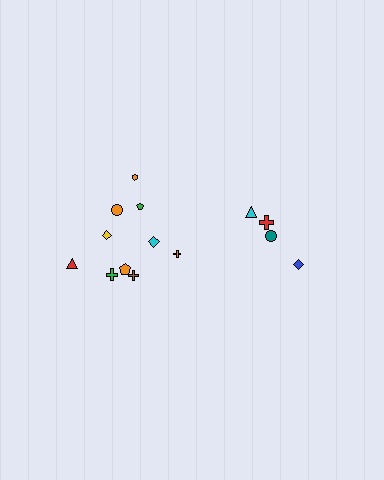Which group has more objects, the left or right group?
The left group.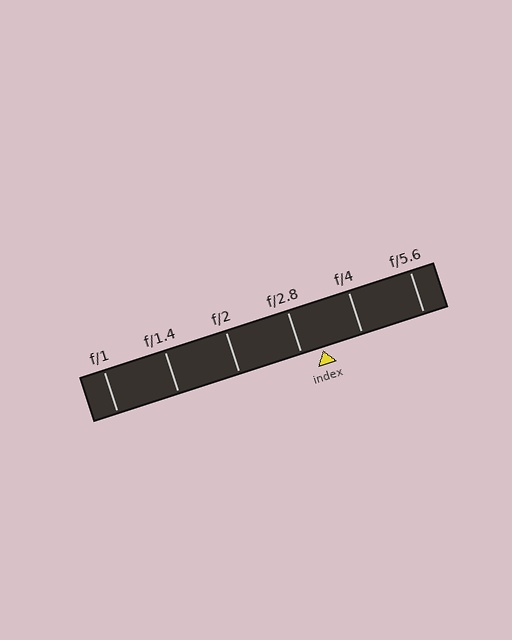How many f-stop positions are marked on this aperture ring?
There are 6 f-stop positions marked.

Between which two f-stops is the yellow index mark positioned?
The index mark is between f/2.8 and f/4.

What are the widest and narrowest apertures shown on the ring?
The widest aperture shown is f/1 and the narrowest is f/5.6.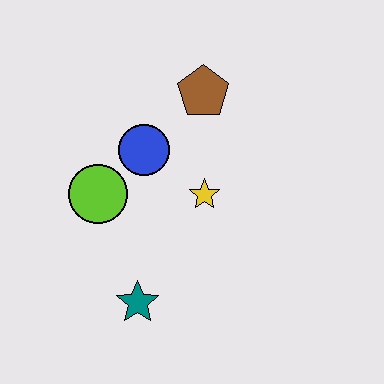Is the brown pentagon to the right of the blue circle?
Yes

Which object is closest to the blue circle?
The lime circle is closest to the blue circle.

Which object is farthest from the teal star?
The brown pentagon is farthest from the teal star.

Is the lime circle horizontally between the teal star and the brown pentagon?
No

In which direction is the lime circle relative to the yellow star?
The lime circle is to the left of the yellow star.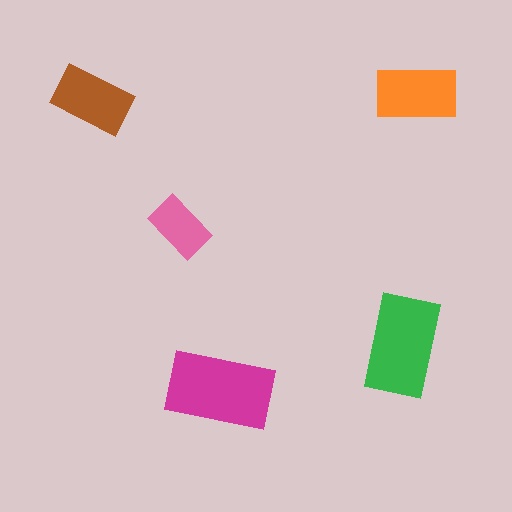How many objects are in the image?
There are 5 objects in the image.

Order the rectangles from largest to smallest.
the magenta one, the green one, the orange one, the brown one, the pink one.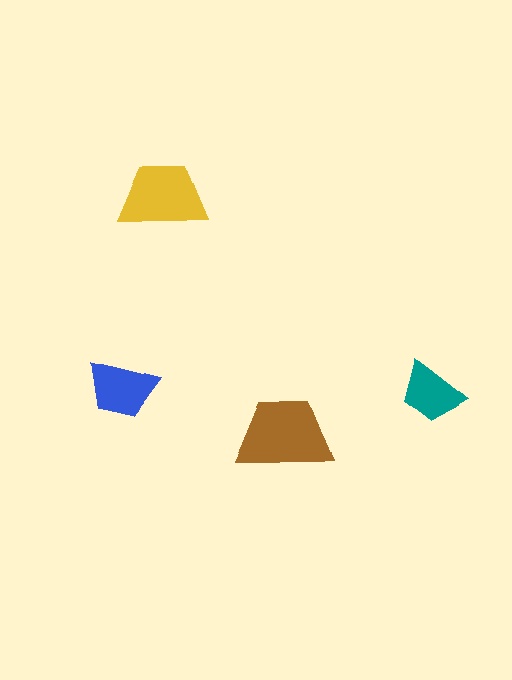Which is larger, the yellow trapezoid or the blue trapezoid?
The yellow one.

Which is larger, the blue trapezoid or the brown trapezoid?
The brown one.